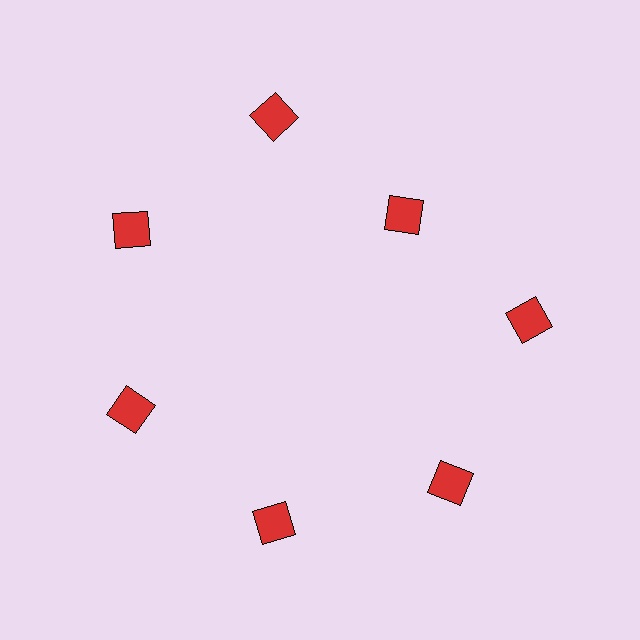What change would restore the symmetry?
The symmetry would be restored by moving it outward, back onto the ring so that all 7 diamonds sit at equal angles and equal distance from the center.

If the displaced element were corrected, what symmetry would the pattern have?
It would have 7-fold rotational symmetry — the pattern would map onto itself every 51 degrees.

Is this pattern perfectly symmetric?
No. The 7 red diamonds are arranged in a ring, but one element near the 1 o'clock position is pulled inward toward the center, breaking the 7-fold rotational symmetry.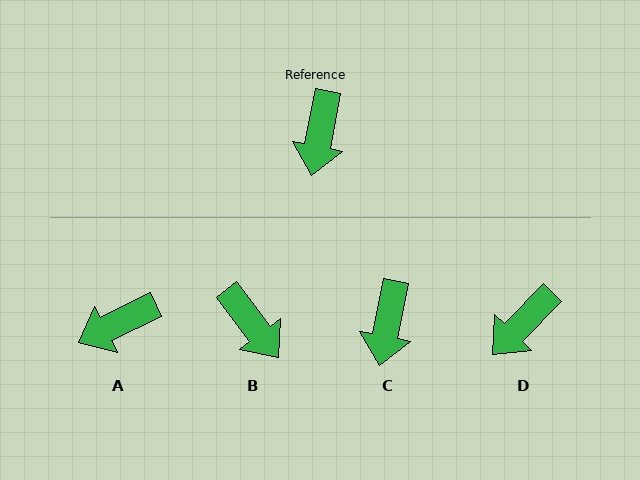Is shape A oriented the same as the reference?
No, it is off by about 53 degrees.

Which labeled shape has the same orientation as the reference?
C.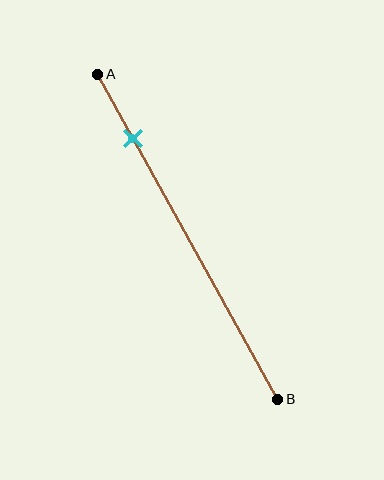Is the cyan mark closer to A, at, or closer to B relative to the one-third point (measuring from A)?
The cyan mark is closer to point A than the one-third point of segment AB.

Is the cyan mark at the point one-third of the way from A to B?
No, the mark is at about 20% from A, not at the 33% one-third point.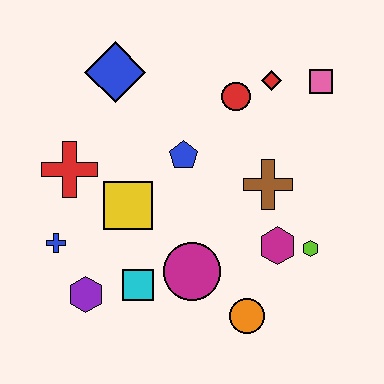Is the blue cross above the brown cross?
No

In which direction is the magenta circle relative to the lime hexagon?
The magenta circle is to the left of the lime hexagon.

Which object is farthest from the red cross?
The pink square is farthest from the red cross.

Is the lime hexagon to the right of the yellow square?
Yes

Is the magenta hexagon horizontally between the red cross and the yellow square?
No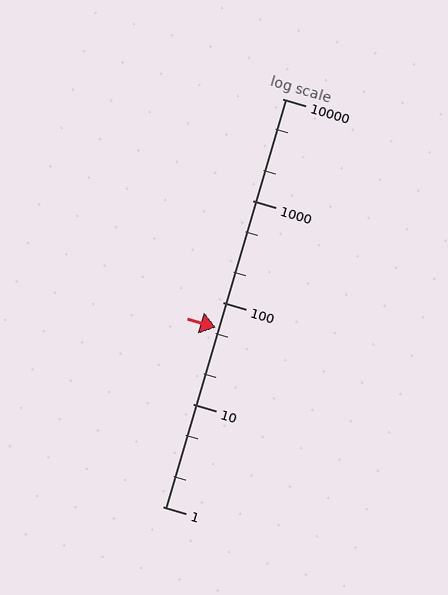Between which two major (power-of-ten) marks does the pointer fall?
The pointer is between 10 and 100.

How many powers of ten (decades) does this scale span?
The scale spans 4 decades, from 1 to 10000.